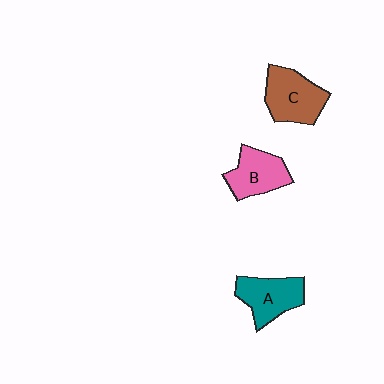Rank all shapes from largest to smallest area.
From largest to smallest: C (brown), A (teal), B (pink).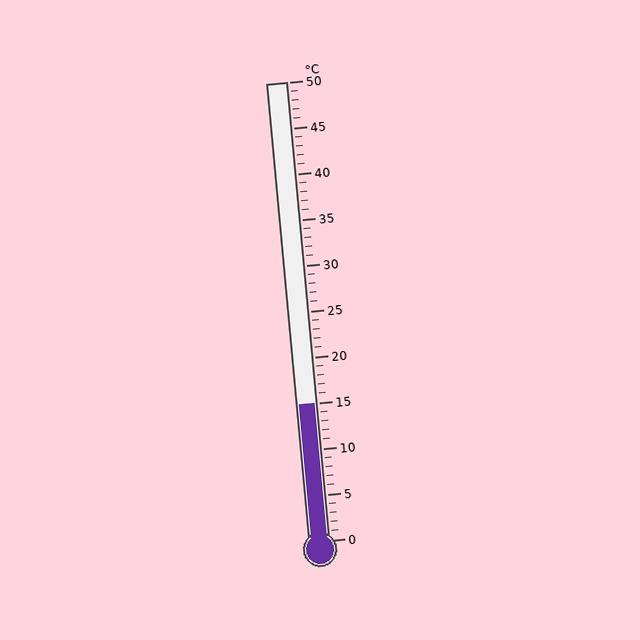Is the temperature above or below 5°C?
The temperature is above 5°C.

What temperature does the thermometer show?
The thermometer shows approximately 15°C.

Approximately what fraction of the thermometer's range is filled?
The thermometer is filled to approximately 30% of its range.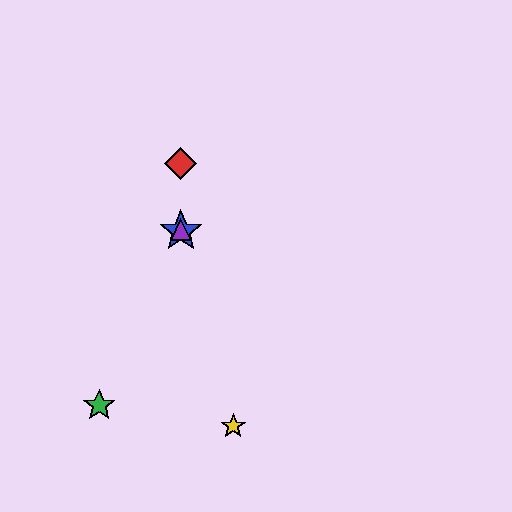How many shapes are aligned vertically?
3 shapes (the red diamond, the blue star, the purple triangle) are aligned vertically.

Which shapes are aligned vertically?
The red diamond, the blue star, the purple triangle are aligned vertically.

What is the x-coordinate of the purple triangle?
The purple triangle is at x≈181.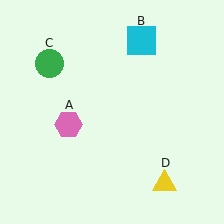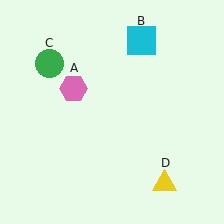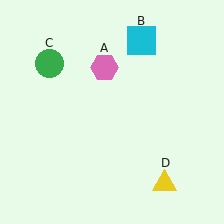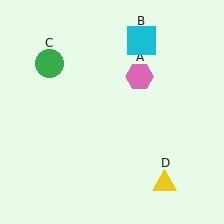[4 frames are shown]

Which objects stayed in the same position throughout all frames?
Cyan square (object B) and green circle (object C) and yellow triangle (object D) remained stationary.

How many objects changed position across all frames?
1 object changed position: pink hexagon (object A).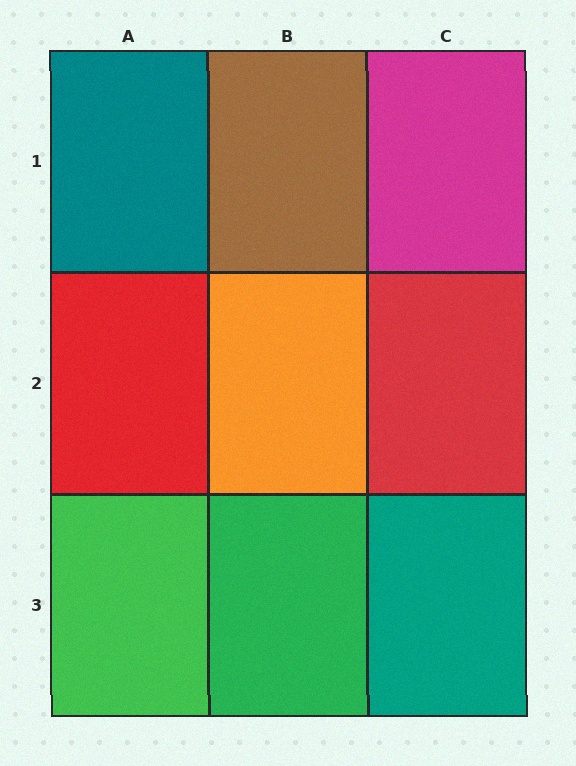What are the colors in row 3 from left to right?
Green, green, teal.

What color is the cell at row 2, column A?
Red.